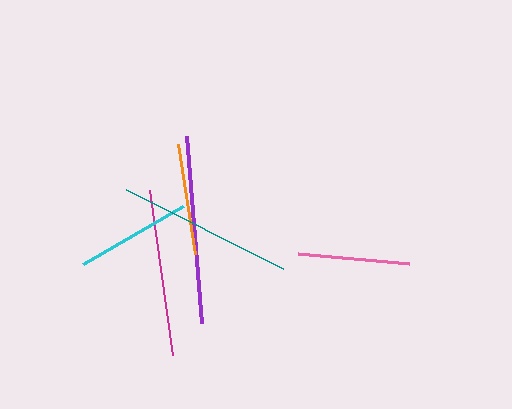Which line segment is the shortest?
The pink line is the shortest at approximately 111 pixels.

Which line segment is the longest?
The purple line is the longest at approximately 188 pixels.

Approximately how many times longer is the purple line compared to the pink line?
The purple line is approximately 1.7 times the length of the pink line.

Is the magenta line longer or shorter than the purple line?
The purple line is longer than the magenta line.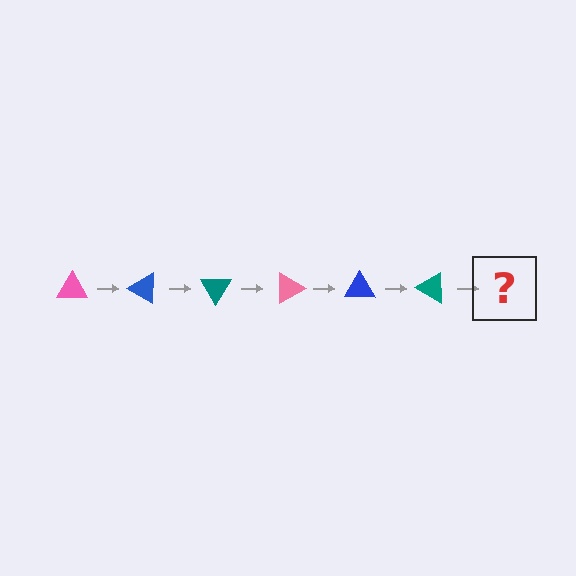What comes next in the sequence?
The next element should be a pink triangle, rotated 180 degrees from the start.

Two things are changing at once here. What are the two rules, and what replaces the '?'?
The two rules are that it rotates 30 degrees each step and the color cycles through pink, blue, and teal. The '?' should be a pink triangle, rotated 180 degrees from the start.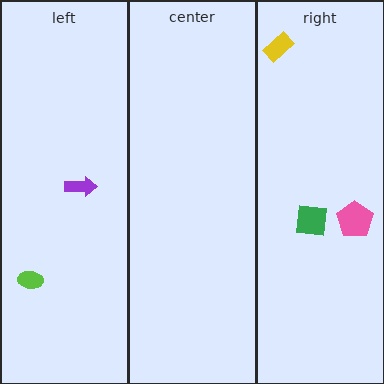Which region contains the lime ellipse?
The left region.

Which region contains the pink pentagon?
The right region.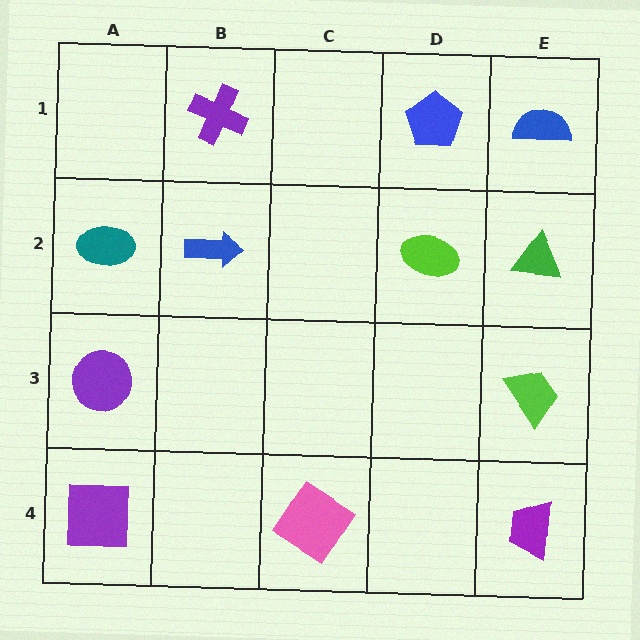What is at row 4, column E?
A purple trapezoid.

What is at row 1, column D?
A blue pentagon.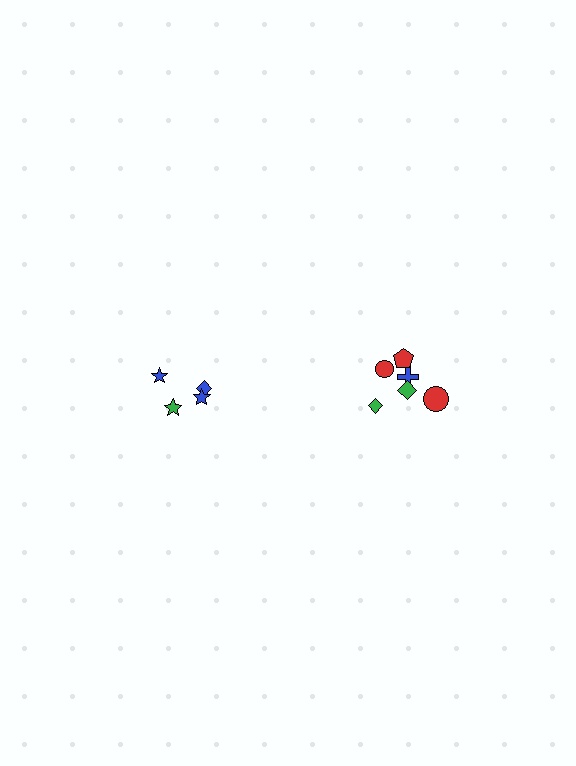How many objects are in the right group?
There are 6 objects.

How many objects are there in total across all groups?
There are 10 objects.